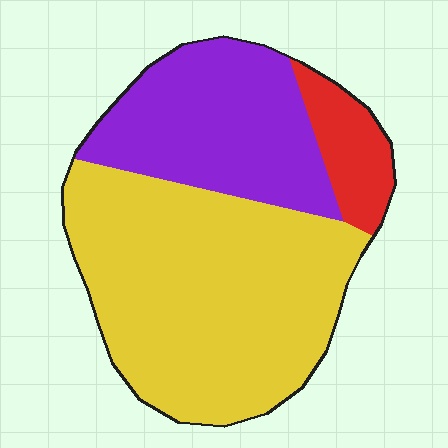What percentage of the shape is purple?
Purple covers 31% of the shape.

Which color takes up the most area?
Yellow, at roughly 60%.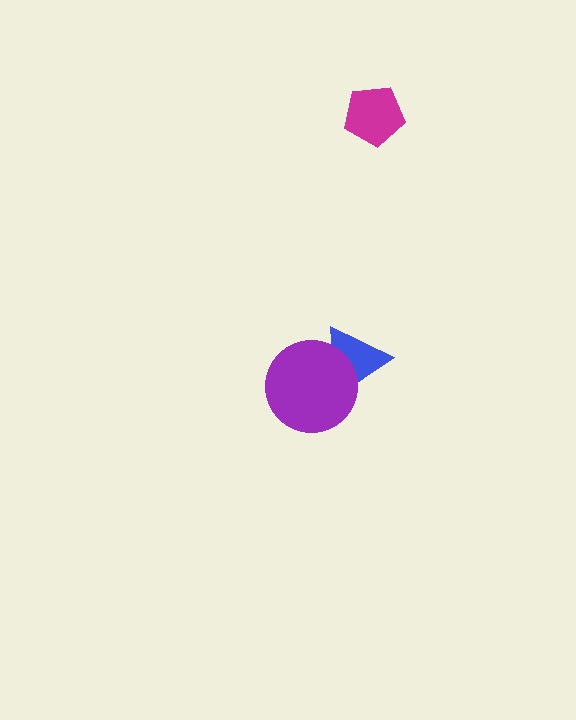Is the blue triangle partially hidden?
Yes, it is partially covered by another shape.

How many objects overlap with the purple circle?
1 object overlaps with the purple circle.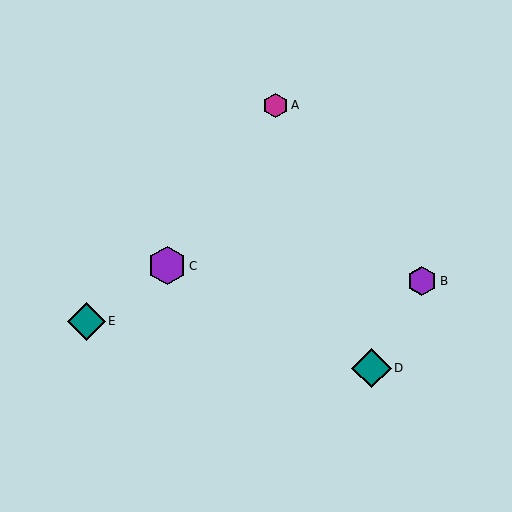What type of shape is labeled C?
Shape C is a purple hexagon.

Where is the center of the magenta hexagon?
The center of the magenta hexagon is at (276, 106).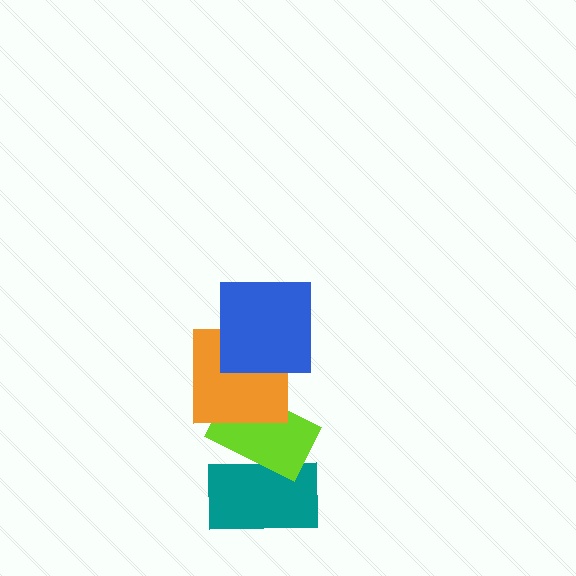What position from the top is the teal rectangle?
The teal rectangle is 4th from the top.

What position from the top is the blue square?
The blue square is 1st from the top.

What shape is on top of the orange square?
The blue square is on top of the orange square.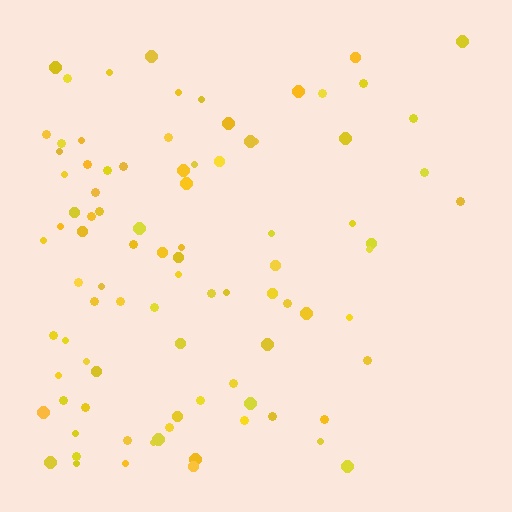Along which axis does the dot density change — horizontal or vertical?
Horizontal.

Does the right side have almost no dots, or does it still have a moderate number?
Still a moderate number, just noticeably fewer than the left.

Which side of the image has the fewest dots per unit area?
The right.